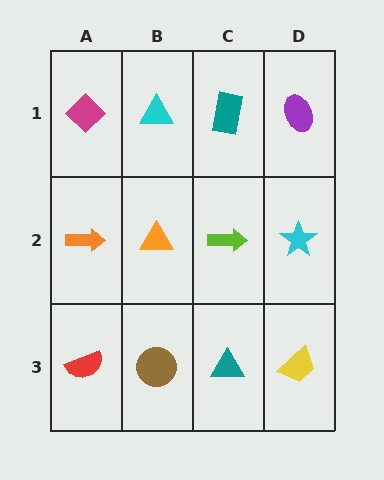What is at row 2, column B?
An orange triangle.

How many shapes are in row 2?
4 shapes.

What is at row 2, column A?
An orange arrow.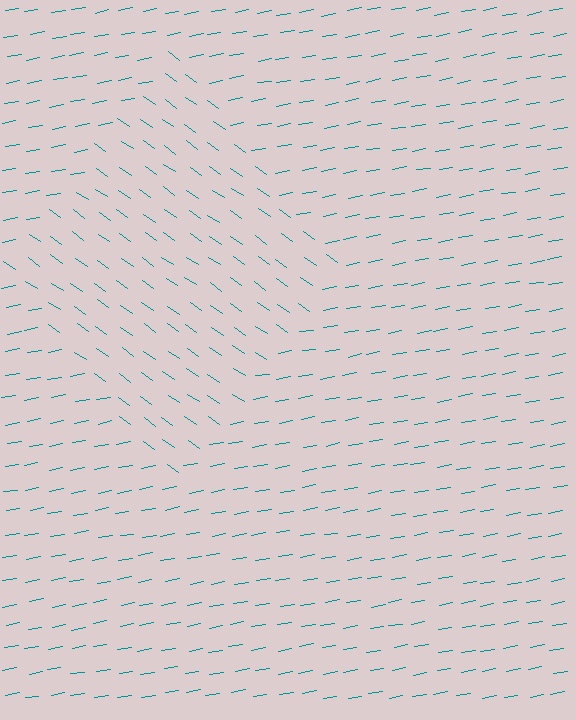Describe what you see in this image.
The image is filled with small teal line segments. A diamond region in the image has lines oriented differently from the surrounding lines, creating a visible texture boundary.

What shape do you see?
I see a diamond.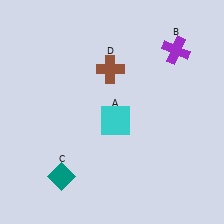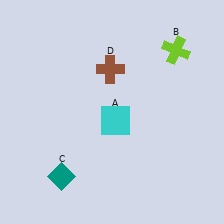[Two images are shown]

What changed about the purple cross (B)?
In Image 1, B is purple. In Image 2, it changed to lime.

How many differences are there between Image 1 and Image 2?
There is 1 difference between the two images.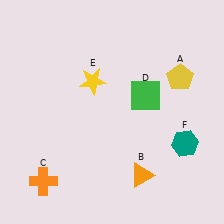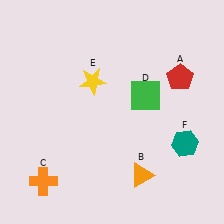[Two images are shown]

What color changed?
The pentagon (A) changed from yellow in Image 1 to red in Image 2.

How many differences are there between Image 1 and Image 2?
There is 1 difference between the two images.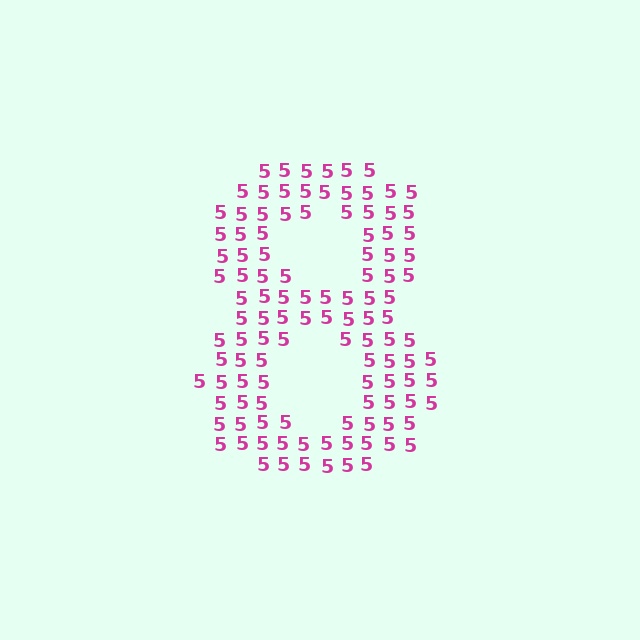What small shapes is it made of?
It is made of small digit 5's.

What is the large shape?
The large shape is the digit 8.